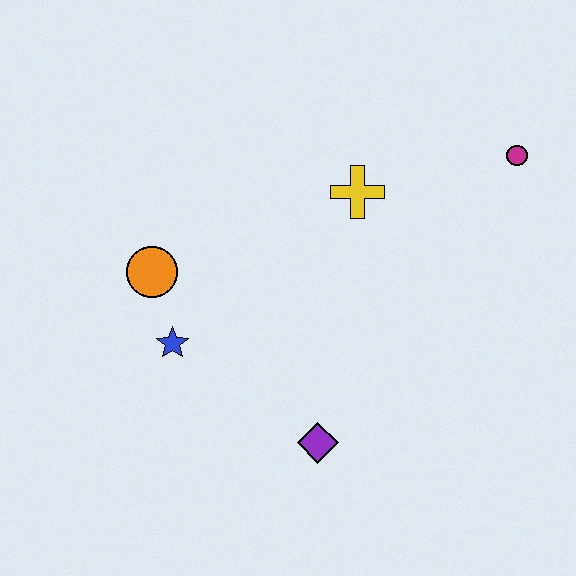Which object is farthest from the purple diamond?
The magenta circle is farthest from the purple diamond.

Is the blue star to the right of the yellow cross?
No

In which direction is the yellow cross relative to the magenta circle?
The yellow cross is to the left of the magenta circle.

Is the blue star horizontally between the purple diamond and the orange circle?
Yes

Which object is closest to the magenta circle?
The yellow cross is closest to the magenta circle.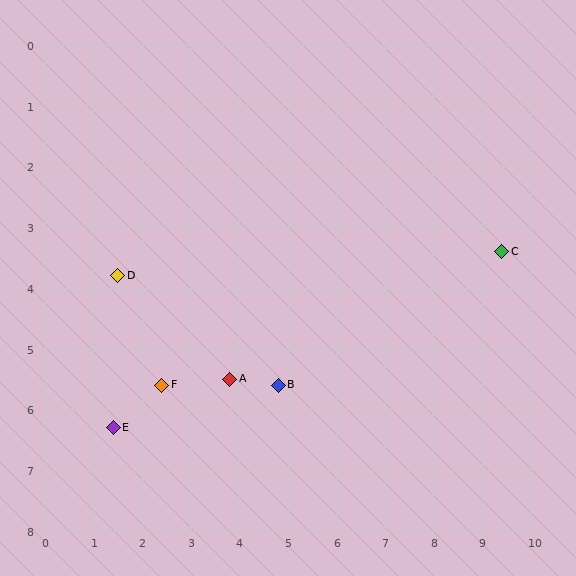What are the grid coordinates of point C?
Point C is at approximately (9.4, 3.4).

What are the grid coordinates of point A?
Point A is at approximately (3.8, 5.5).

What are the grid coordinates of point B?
Point B is at approximately (4.8, 5.6).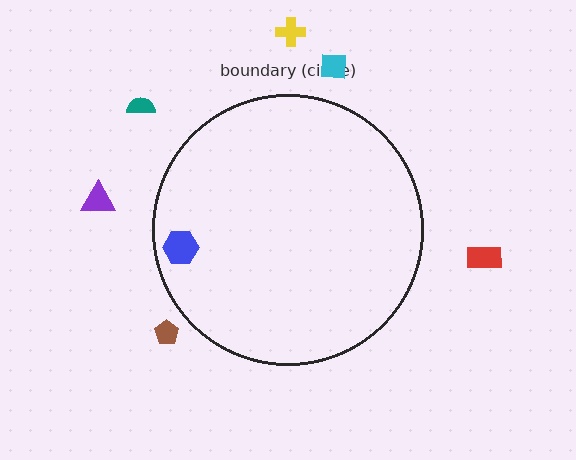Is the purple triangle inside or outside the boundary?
Outside.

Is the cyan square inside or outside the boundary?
Outside.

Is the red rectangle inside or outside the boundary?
Outside.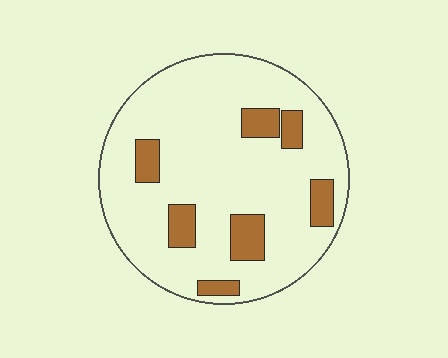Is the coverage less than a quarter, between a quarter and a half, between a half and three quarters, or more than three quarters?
Less than a quarter.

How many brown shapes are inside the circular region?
7.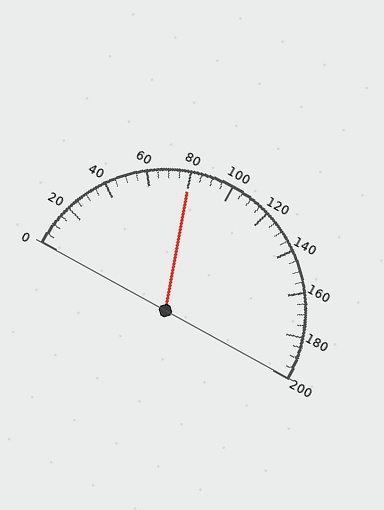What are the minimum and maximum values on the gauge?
The gauge ranges from 0 to 200.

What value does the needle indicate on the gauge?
The needle indicates approximately 80.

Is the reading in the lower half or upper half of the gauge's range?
The reading is in the lower half of the range (0 to 200).